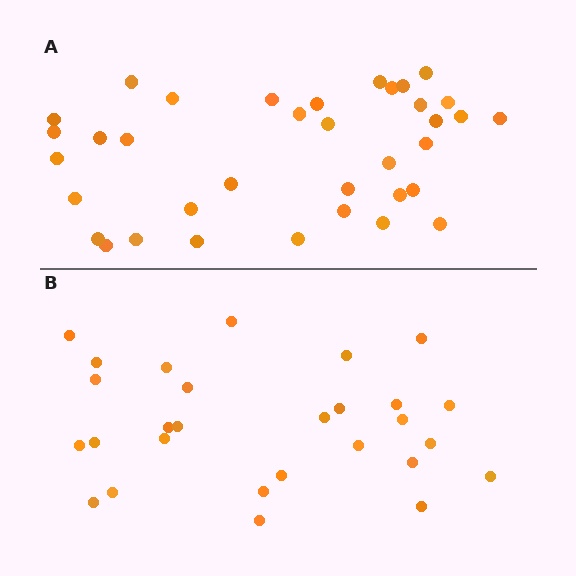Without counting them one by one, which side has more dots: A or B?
Region A (the top region) has more dots.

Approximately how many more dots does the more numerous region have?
Region A has roughly 8 or so more dots than region B.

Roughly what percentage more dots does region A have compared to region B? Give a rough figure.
About 30% more.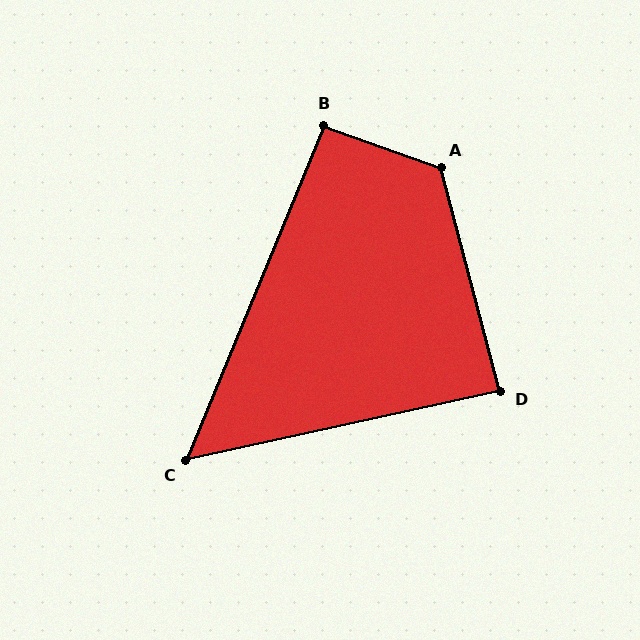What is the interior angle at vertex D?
Approximately 87 degrees (approximately right).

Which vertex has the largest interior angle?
A, at approximately 125 degrees.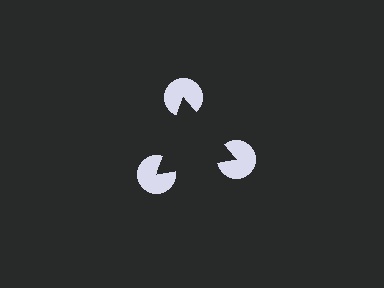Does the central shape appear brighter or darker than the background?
It typically appears slightly darker than the background, even though no actual brightness change is drawn.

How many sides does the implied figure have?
3 sides.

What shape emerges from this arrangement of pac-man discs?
An illusory triangle — its edges are inferred from the aligned wedge cuts in the pac-man discs, not physically drawn.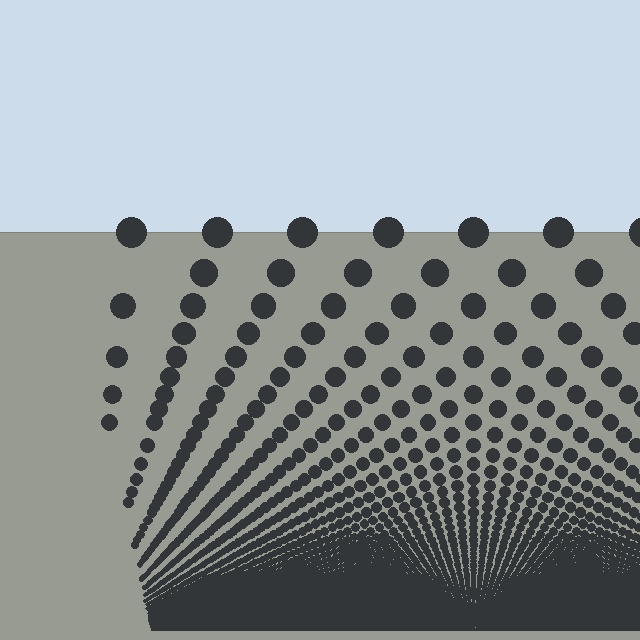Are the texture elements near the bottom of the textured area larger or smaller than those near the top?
Smaller. The gradient is inverted — elements near the bottom are smaller and denser.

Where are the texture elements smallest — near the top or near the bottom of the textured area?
Near the bottom.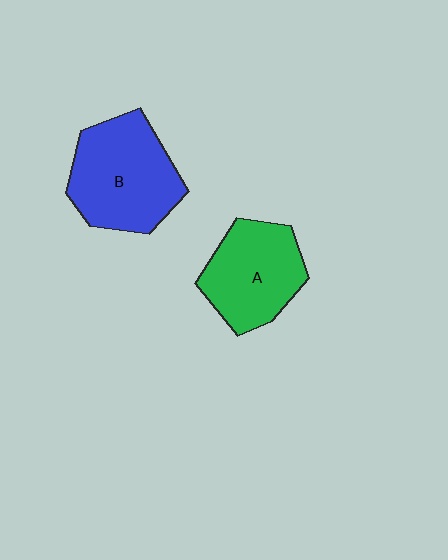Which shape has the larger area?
Shape B (blue).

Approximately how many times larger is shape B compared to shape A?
Approximately 1.2 times.